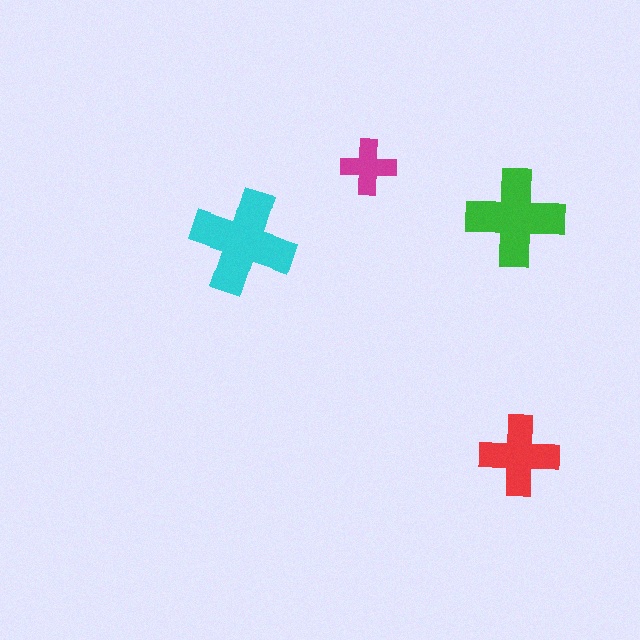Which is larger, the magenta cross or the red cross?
The red one.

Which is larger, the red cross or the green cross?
The green one.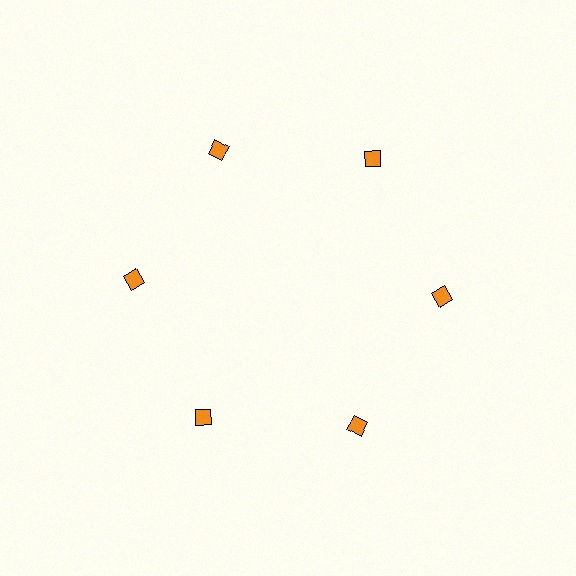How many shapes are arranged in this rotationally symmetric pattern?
There are 6 shapes, arranged in 6 groups of 1.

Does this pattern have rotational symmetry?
Yes, this pattern has 6-fold rotational symmetry. It looks the same after rotating 60 degrees around the center.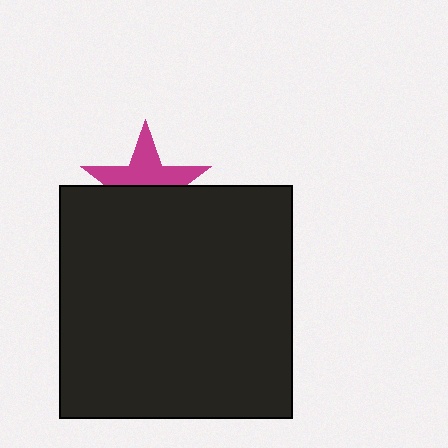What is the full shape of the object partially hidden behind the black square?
The partially hidden object is a magenta star.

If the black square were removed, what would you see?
You would see the complete magenta star.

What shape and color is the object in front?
The object in front is a black square.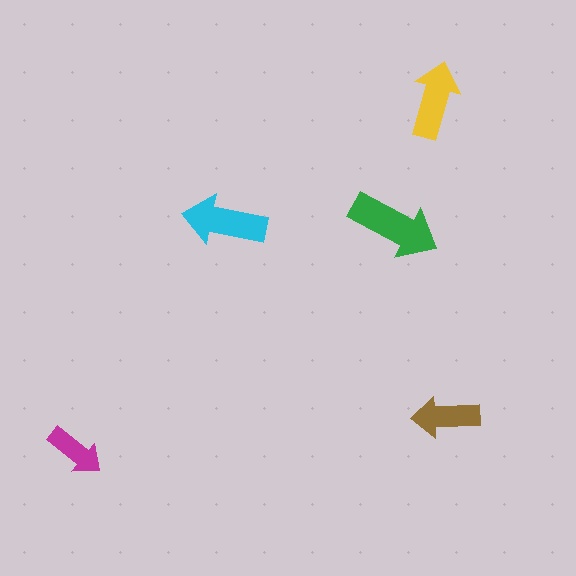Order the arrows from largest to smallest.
the green one, the cyan one, the yellow one, the brown one, the magenta one.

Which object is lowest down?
The magenta arrow is bottommost.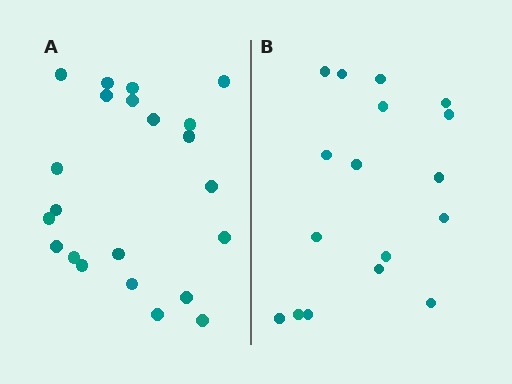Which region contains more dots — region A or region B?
Region A (the left region) has more dots.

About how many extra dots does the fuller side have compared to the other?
Region A has about 5 more dots than region B.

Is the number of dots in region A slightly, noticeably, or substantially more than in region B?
Region A has noticeably more, but not dramatically so. The ratio is roughly 1.3 to 1.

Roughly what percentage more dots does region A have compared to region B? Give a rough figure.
About 30% more.